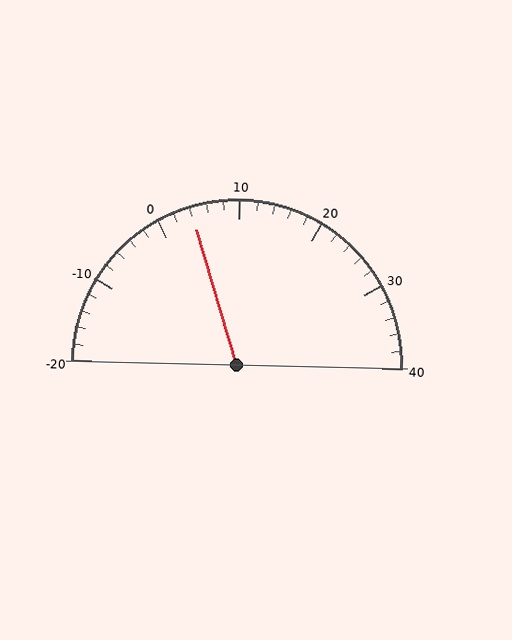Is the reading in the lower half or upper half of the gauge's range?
The reading is in the lower half of the range (-20 to 40).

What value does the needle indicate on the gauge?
The needle indicates approximately 4.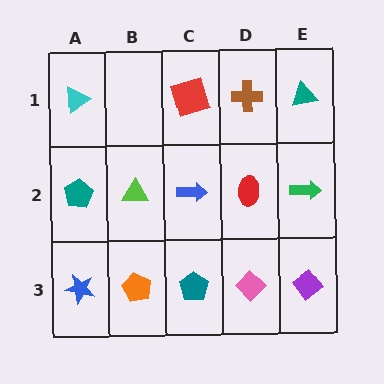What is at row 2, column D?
A red ellipse.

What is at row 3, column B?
An orange pentagon.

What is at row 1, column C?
A red square.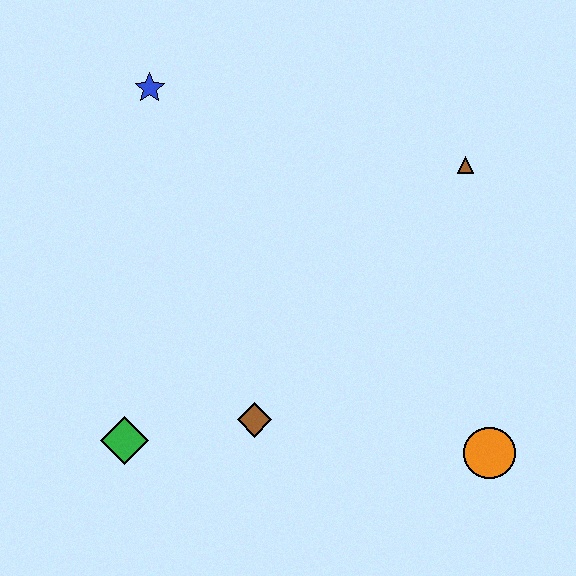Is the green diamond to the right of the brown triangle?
No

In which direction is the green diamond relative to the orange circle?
The green diamond is to the left of the orange circle.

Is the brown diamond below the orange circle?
No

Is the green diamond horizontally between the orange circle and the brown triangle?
No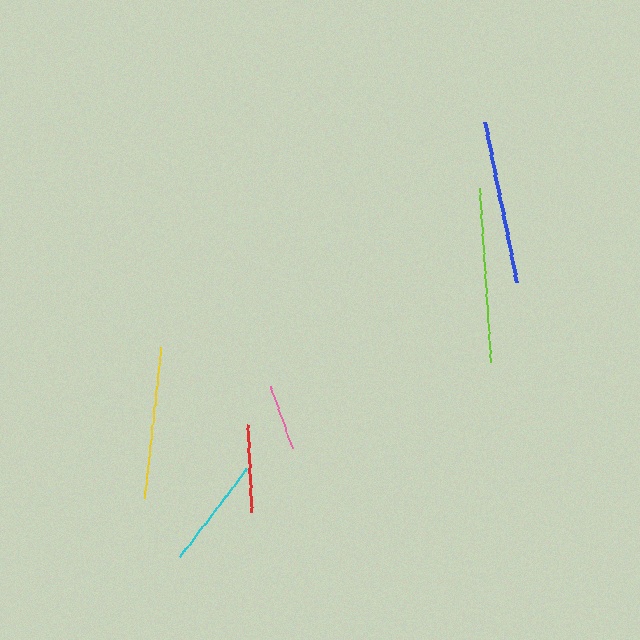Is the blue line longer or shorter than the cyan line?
The blue line is longer than the cyan line.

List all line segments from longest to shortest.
From longest to shortest: lime, blue, yellow, cyan, red, pink.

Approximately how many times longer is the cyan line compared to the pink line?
The cyan line is approximately 1.7 times the length of the pink line.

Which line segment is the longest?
The lime line is the longest at approximately 174 pixels.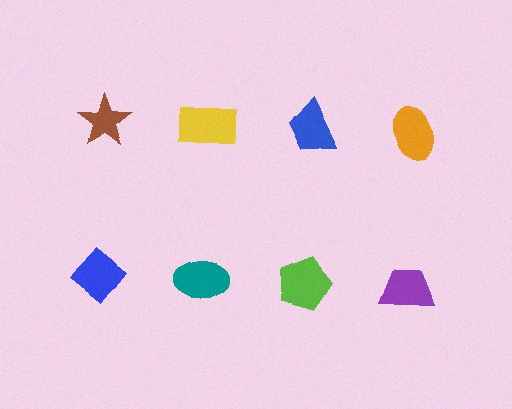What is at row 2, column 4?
A purple trapezoid.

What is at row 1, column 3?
A blue trapezoid.